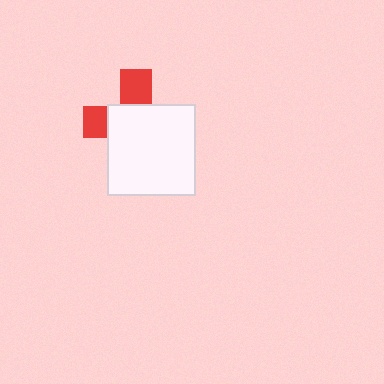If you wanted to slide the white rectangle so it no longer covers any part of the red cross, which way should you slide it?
Slide it toward the lower-right — that is the most direct way to separate the two shapes.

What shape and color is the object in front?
The object in front is a white rectangle.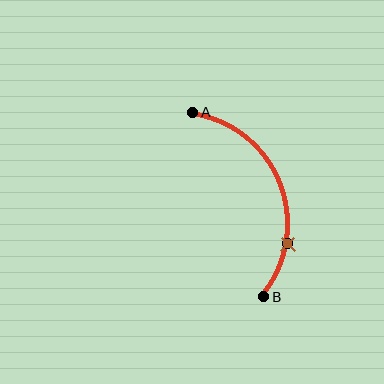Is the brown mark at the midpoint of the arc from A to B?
No. The brown mark lies on the arc but is closer to endpoint B. The arc midpoint would be at the point on the curve equidistant along the arc from both A and B.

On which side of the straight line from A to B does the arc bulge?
The arc bulges to the right of the straight line connecting A and B.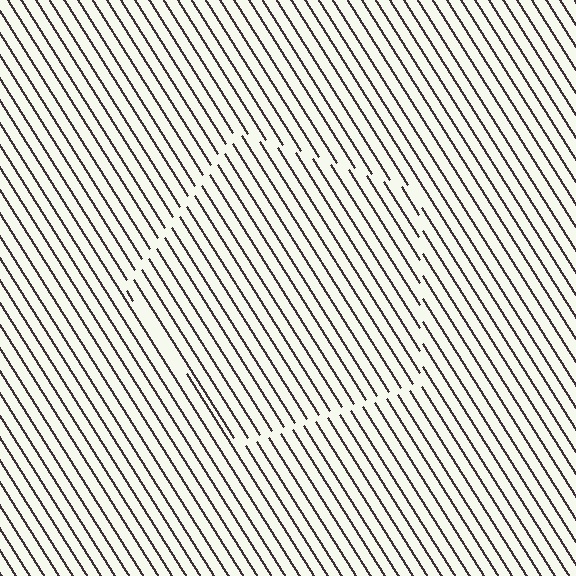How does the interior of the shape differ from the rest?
The interior of the shape contains the same grating, shifted by half a period — the contour is defined by the phase discontinuity where line-ends from the inner and outer gratings abut.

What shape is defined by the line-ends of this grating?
An illusory pentagon. The interior of the shape contains the same grating, shifted by half a period — the contour is defined by the phase discontinuity where line-ends from the inner and outer gratings abut.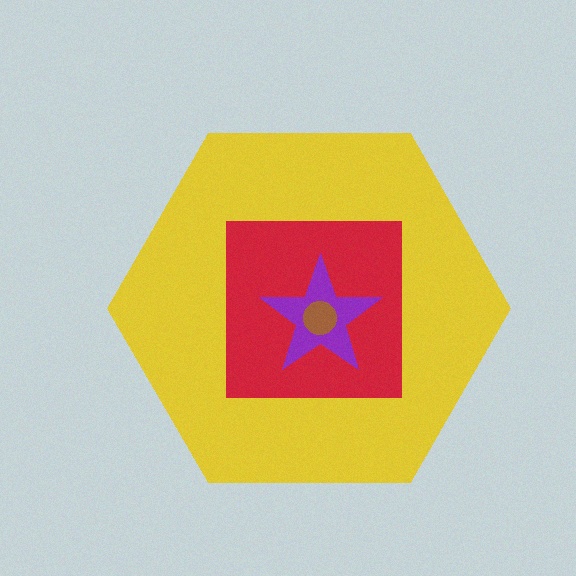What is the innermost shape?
The brown circle.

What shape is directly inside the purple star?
The brown circle.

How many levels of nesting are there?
4.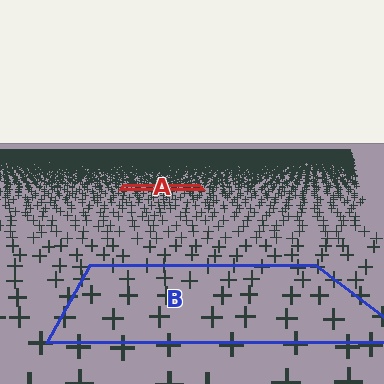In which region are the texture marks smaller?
The texture marks are smaller in region A, because it is farther away.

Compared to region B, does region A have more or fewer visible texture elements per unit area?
Region A has more texture elements per unit area — they are packed more densely because it is farther away.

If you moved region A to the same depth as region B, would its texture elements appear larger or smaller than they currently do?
They would appear larger. At a closer depth, the same texture elements are projected at a bigger on-screen size.